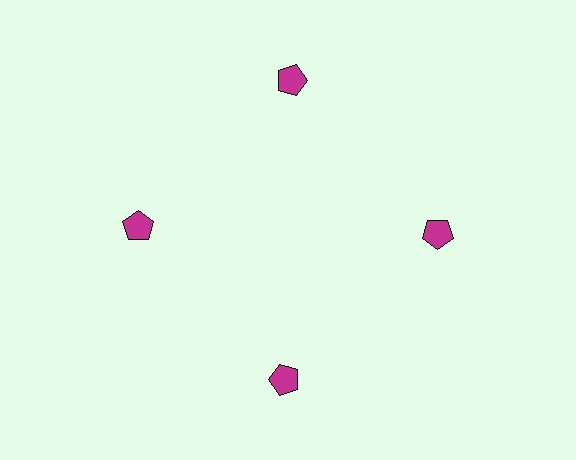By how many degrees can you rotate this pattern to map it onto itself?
The pattern maps onto itself every 90 degrees of rotation.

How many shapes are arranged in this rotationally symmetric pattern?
There are 4 shapes, arranged in 4 groups of 1.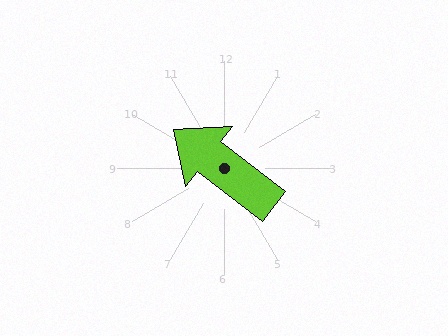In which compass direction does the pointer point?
Northwest.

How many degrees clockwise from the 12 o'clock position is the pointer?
Approximately 308 degrees.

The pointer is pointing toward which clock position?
Roughly 10 o'clock.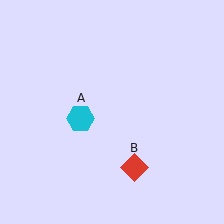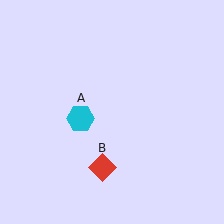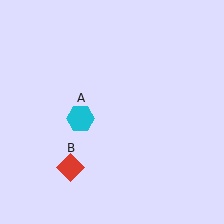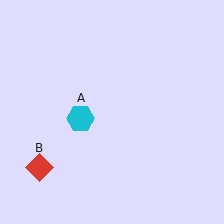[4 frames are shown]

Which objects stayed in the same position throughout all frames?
Cyan hexagon (object A) remained stationary.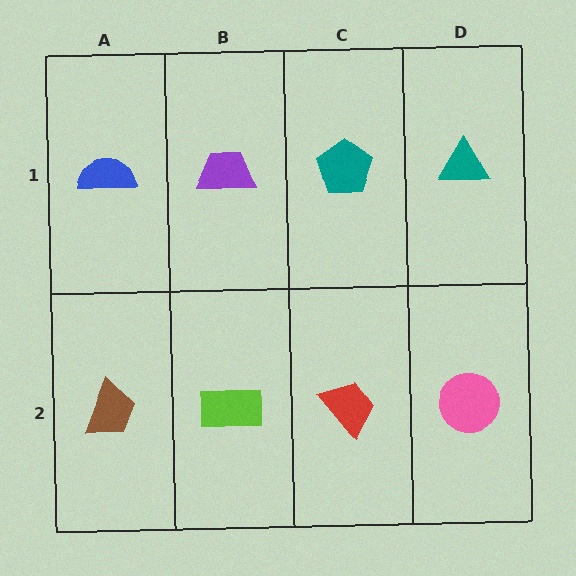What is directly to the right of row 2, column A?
A lime rectangle.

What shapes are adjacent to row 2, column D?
A teal triangle (row 1, column D), a red trapezoid (row 2, column C).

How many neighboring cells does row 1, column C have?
3.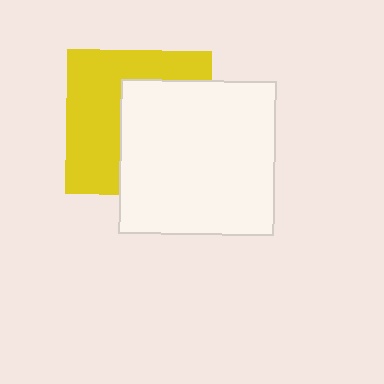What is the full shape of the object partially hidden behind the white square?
The partially hidden object is a yellow square.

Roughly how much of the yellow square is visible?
About half of it is visible (roughly 50%).